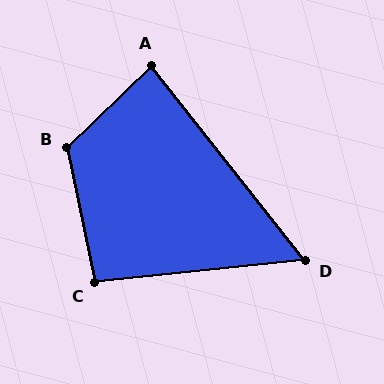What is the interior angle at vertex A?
Approximately 84 degrees (acute).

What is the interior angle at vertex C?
Approximately 96 degrees (obtuse).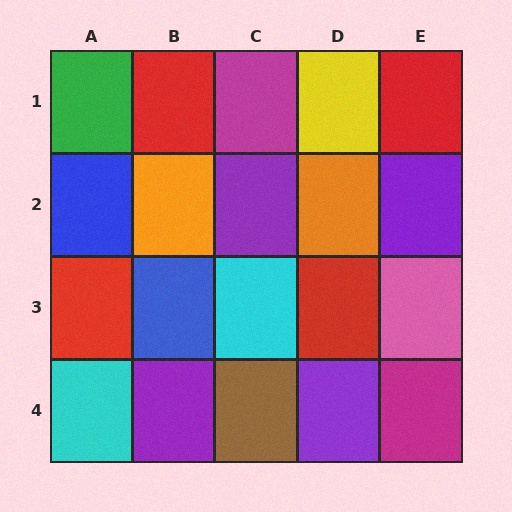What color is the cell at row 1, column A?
Green.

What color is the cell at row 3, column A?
Red.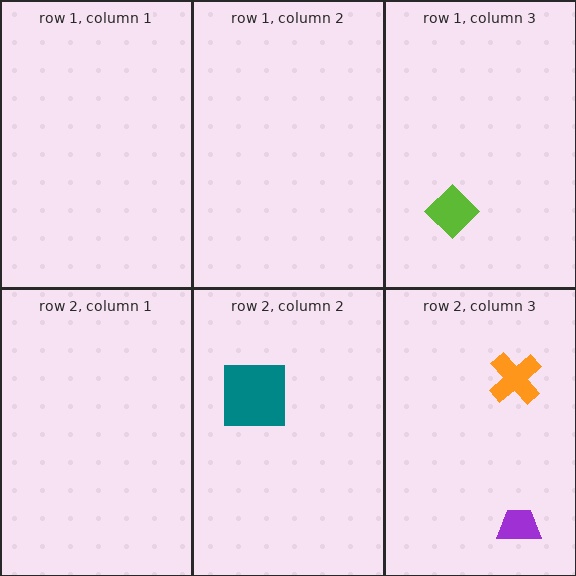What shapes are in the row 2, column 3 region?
The orange cross, the purple trapezoid.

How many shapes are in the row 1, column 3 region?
1.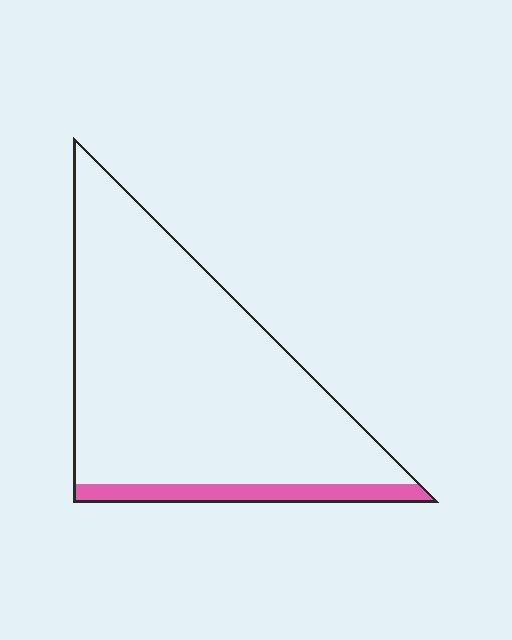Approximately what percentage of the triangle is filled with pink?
Approximately 10%.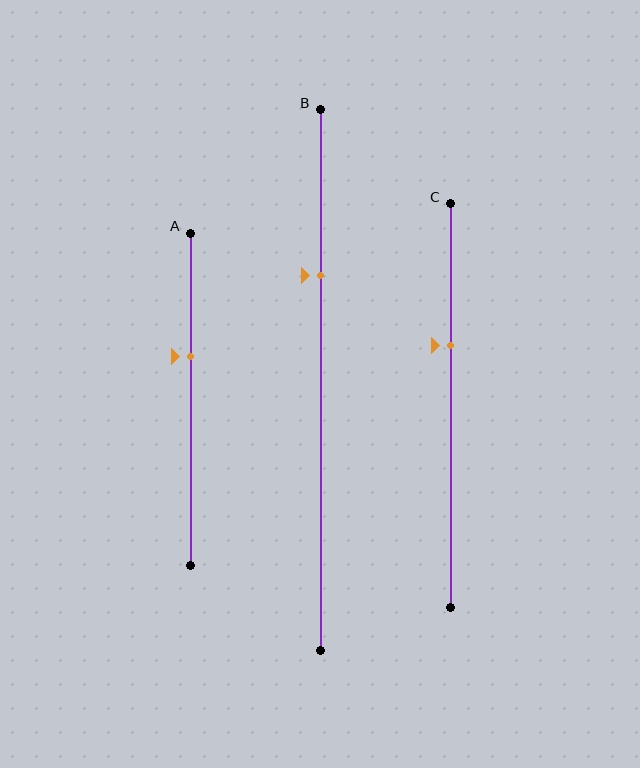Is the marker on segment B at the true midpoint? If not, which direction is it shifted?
No, the marker on segment B is shifted upward by about 19% of the segment length.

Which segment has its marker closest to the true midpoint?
Segment A has its marker closest to the true midpoint.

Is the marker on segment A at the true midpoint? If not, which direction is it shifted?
No, the marker on segment A is shifted upward by about 13% of the segment length.